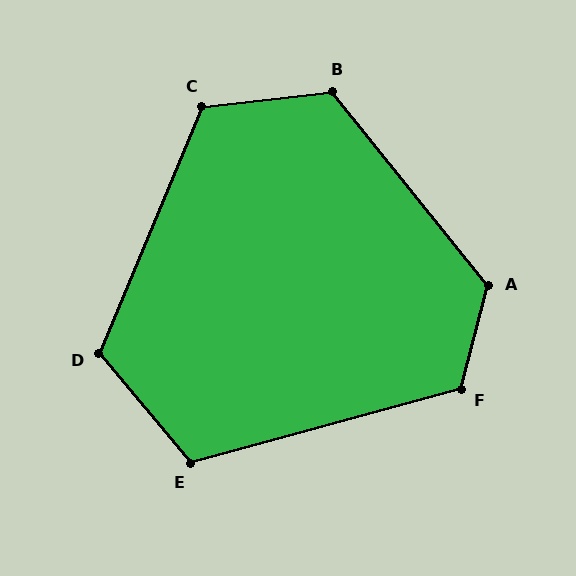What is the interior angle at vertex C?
Approximately 119 degrees (obtuse).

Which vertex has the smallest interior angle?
E, at approximately 115 degrees.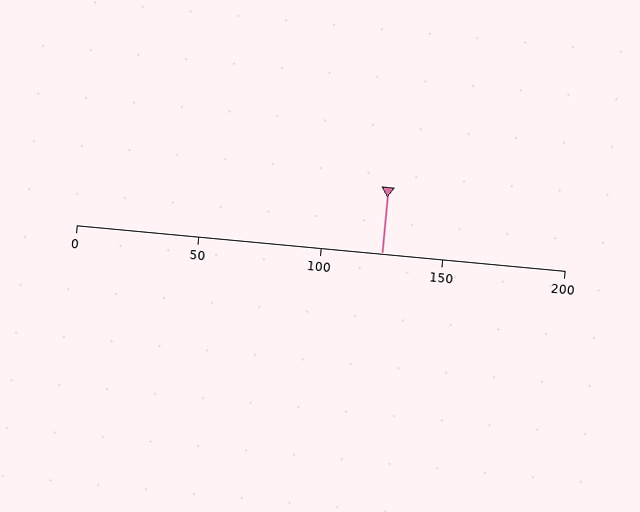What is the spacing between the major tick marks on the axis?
The major ticks are spaced 50 apart.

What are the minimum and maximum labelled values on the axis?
The axis runs from 0 to 200.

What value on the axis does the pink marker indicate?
The marker indicates approximately 125.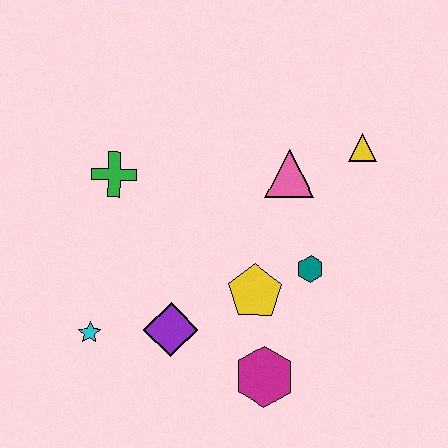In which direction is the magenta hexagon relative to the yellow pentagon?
The magenta hexagon is below the yellow pentagon.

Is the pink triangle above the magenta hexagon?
Yes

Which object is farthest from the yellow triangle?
The cyan star is farthest from the yellow triangle.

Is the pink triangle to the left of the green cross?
No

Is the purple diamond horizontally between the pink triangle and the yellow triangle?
No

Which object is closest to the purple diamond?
The cyan star is closest to the purple diamond.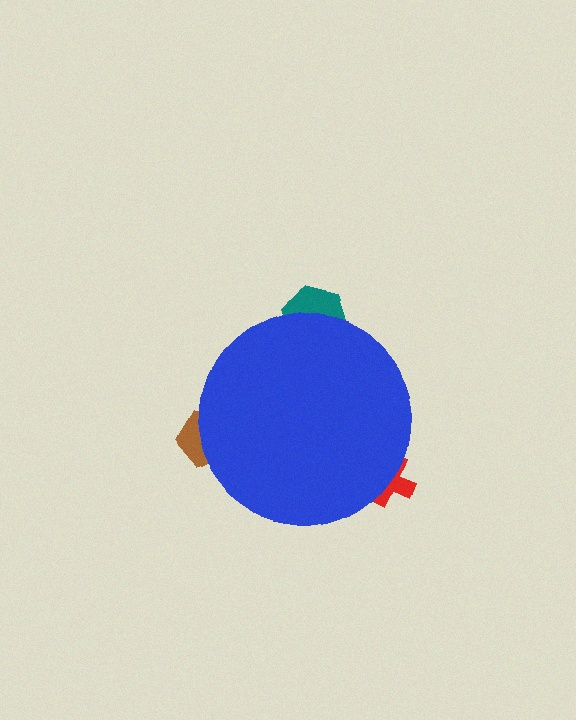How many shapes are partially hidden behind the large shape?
3 shapes are partially hidden.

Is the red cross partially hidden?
Yes, the red cross is partially hidden behind the blue circle.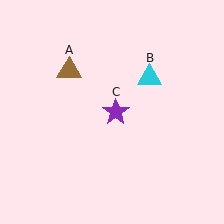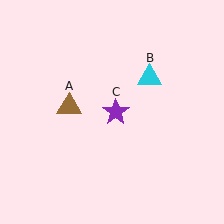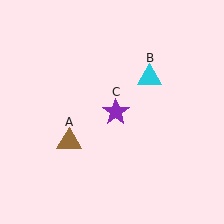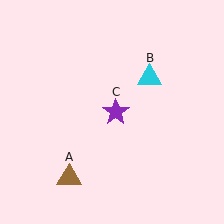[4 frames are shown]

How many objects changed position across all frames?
1 object changed position: brown triangle (object A).